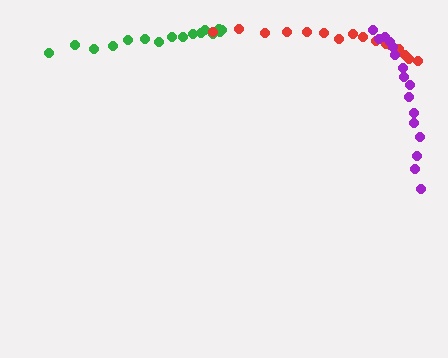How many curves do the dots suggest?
There are 3 distinct paths.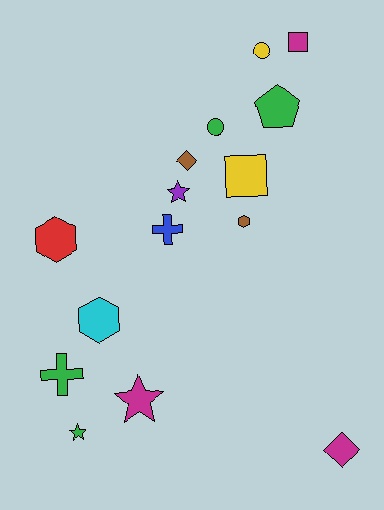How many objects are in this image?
There are 15 objects.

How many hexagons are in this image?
There are 3 hexagons.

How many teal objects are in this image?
There are no teal objects.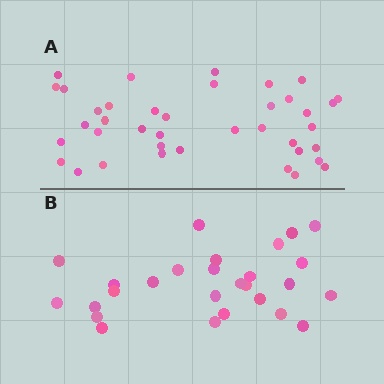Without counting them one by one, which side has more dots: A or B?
Region A (the top region) has more dots.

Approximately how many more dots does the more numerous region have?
Region A has roughly 12 or so more dots than region B.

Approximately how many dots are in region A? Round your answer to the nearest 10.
About 40 dots. (The exact count is 39, which rounds to 40.)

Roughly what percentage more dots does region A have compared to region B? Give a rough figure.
About 45% more.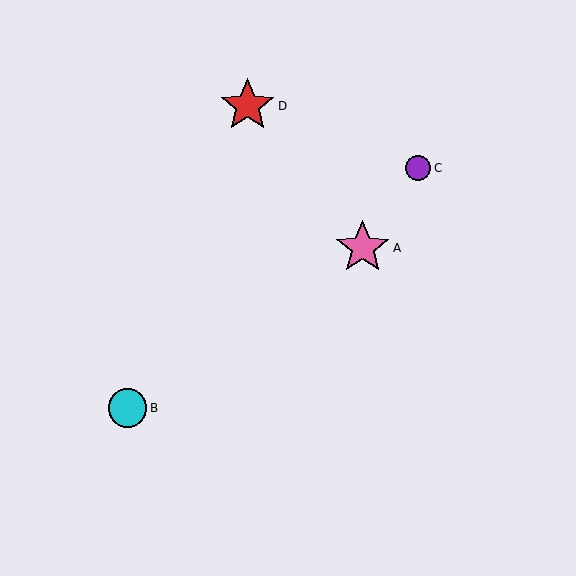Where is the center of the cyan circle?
The center of the cyan circle is at (127, 408).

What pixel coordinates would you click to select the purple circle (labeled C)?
Click at (418, 168) to select the purple circle C.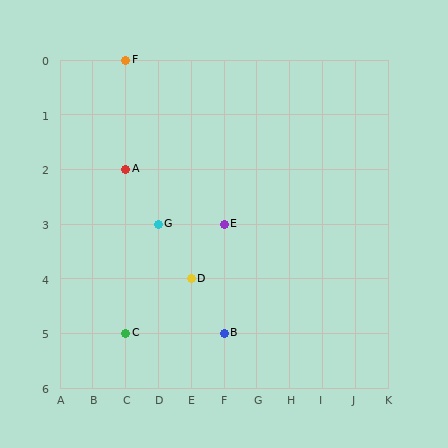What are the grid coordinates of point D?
Point D is at grid coordinates (E, 4).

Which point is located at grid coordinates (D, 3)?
Point G is at (D, 3).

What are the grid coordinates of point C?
Point C is at grid coordinates (C, 5).